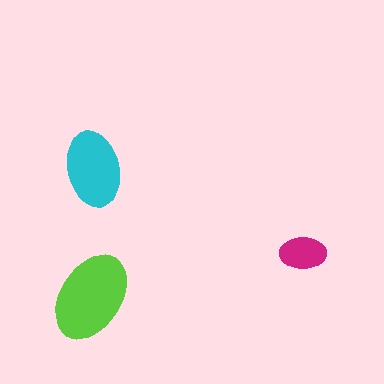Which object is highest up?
The cyan ellipse is topmost.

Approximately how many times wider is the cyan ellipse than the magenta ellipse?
About 1.5 times wider.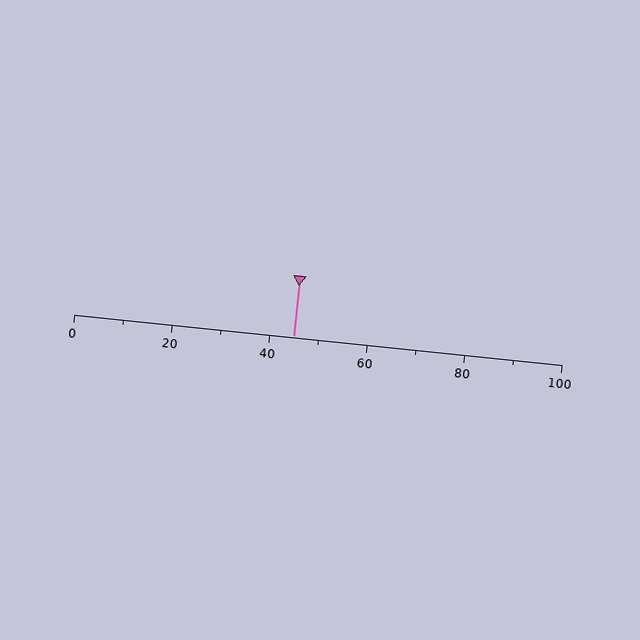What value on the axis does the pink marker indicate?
The marker indicates approximately 45.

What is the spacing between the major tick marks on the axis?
The major ticks are spaced 20 apart.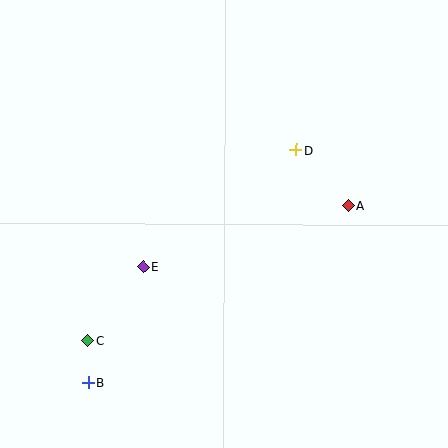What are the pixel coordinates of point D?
Point D is at (296, 150).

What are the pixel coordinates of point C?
Point C is at (88, 341).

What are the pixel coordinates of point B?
Point B is at (88, 383).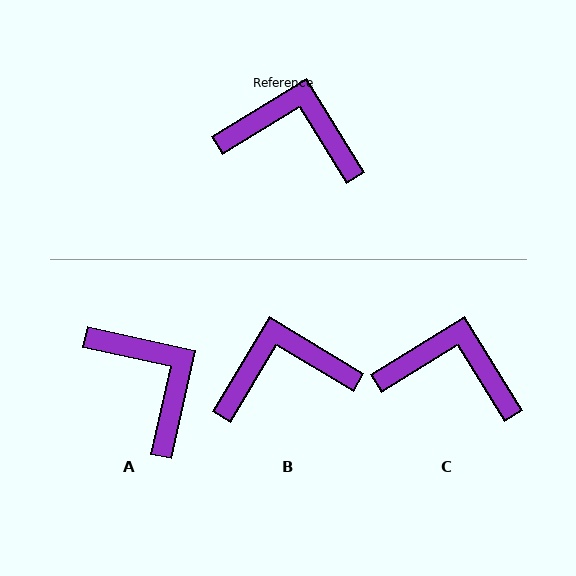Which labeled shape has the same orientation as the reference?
C.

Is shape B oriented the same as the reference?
No, it is off by about 27 degrees.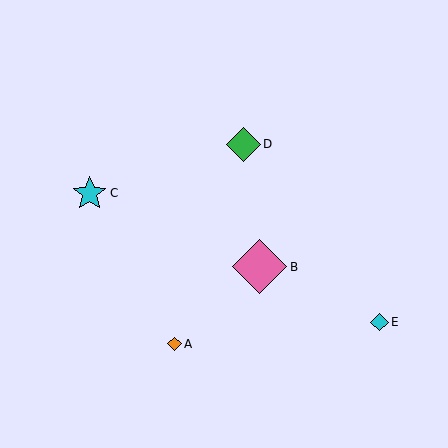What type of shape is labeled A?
Shape A is an orange diamond.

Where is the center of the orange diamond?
The center of the orange diamond is at (174, 344).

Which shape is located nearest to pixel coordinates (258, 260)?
The pink diamond (labeled B) at (260, 267) is nearest to that location.